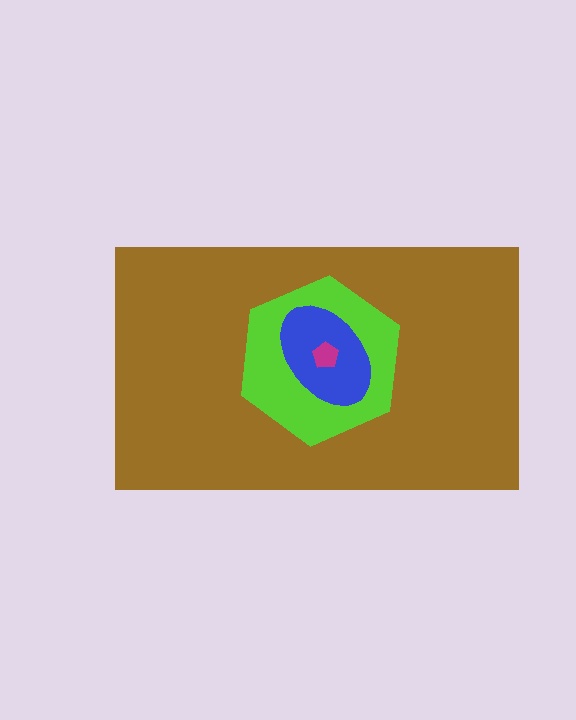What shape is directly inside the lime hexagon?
The blue ellipse.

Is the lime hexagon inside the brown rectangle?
Yes.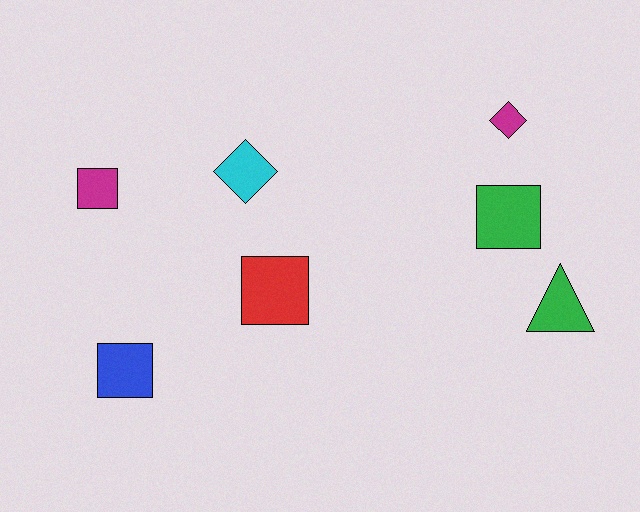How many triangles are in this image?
There is 1 triangle.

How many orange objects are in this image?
There are no orange objects.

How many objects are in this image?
There are 7 objects.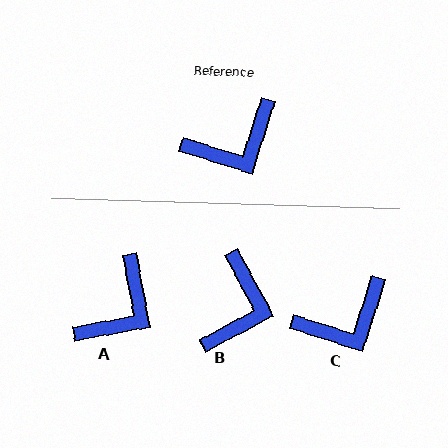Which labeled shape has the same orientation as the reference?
C.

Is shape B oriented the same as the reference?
No, it is off by about 45 degrees.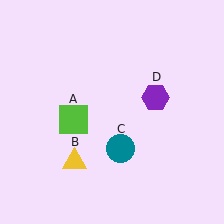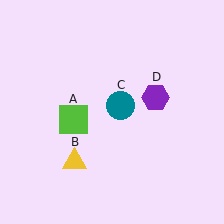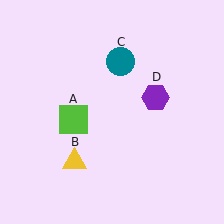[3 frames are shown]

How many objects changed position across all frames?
1 object changed position: teal circle (object C).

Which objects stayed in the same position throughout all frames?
Lime square (object A) and yellow triangle (object B) and purple hexagon (object D) remained stationary.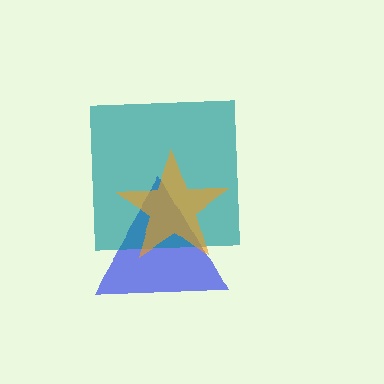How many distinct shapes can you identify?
There are 3 distinct shapes: a blue triangle, a teal square, an orange star.